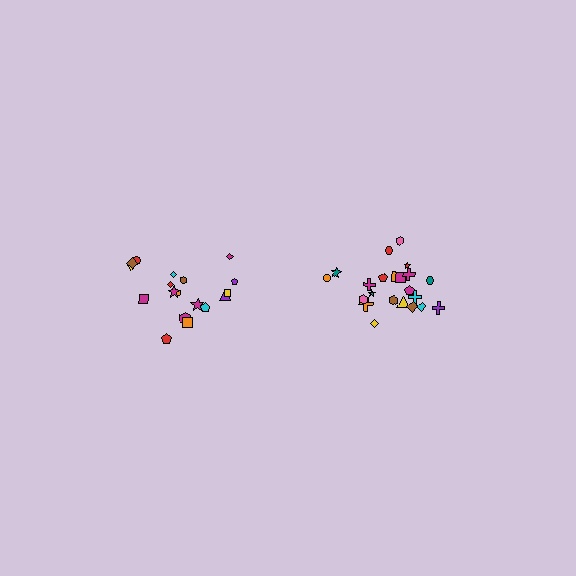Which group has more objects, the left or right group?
The right group.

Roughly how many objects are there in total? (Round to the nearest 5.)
Roughly 40 objects in total.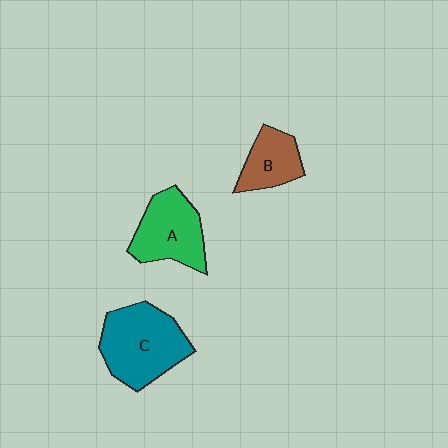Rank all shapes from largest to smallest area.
From largest to smallest: C (teal), A (green), B (brown).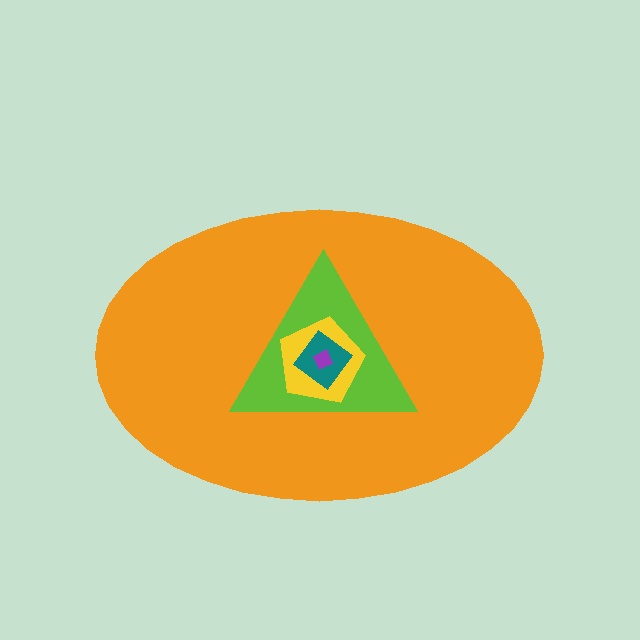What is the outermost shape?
The orange ellipse.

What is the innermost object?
The purple square.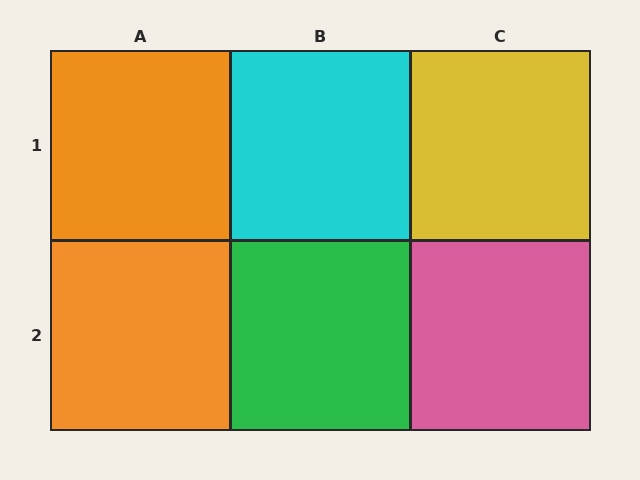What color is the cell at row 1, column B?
Cyan.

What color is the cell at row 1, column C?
Yellow.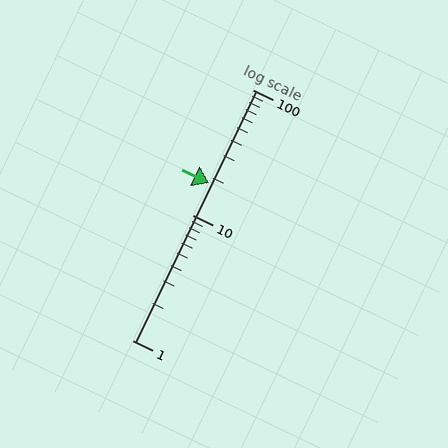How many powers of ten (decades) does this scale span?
The scale spans 2 decades, from 1 to 100.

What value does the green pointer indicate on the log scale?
The pointer indicates approximately 18.